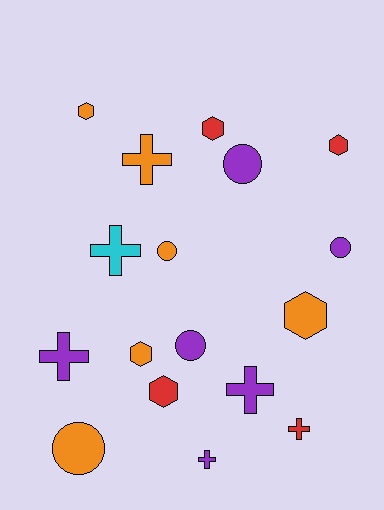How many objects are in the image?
There are 17 objects.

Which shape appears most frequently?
Hexagon, with 6 objects.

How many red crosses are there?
There is 1 red cross.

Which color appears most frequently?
Purple, with 6 objects.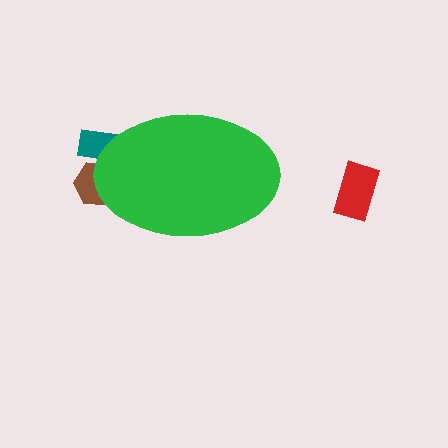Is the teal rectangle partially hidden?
Yes, the teal rectangle is partially hidden behind the green ellipse.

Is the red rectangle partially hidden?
No, the red rectangle is fully visible.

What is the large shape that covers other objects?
A green ellipse.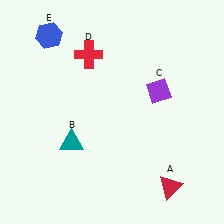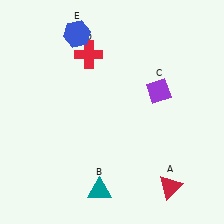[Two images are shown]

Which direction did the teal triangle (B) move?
The teal triangle (B) moved down.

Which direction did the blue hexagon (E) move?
The blue hexagon (E) moved right.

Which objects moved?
The objects that moved are: the teal triangle (B), the blue hexagon (E).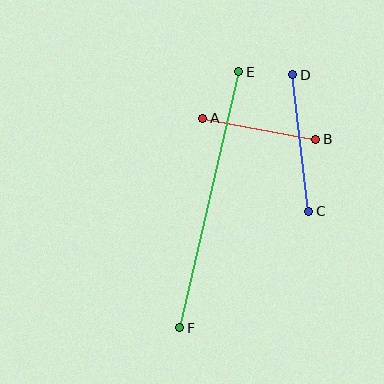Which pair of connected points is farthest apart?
Points E and F are farthest apart.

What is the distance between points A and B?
The distance is approximately 115 pixels.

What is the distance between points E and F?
The distance is approximately 263 pixels.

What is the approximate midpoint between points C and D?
The midpoint is at approximately (301, 143) pixels.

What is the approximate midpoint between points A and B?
The midpoint is at approximately (259, 129) pixels.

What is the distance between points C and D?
The distance is approximately 137 pixels.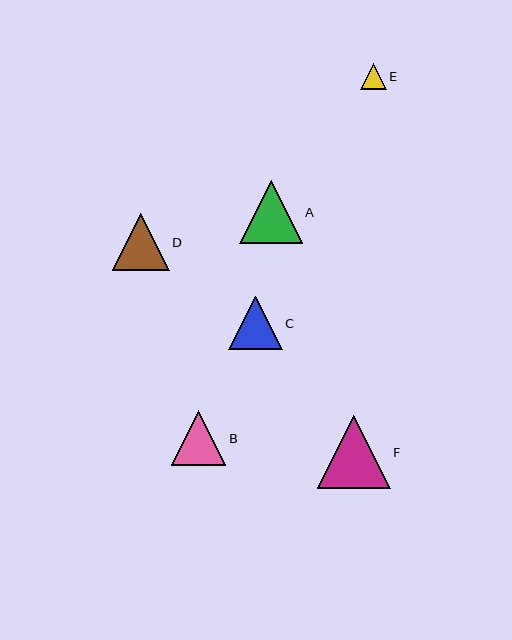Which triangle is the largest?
Triangle F is the largest with a size of approximately 73 pixels.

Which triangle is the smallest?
Triangle E is the smallest with a size of approximately 26 pixels.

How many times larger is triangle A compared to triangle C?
Triangle A is approximately 1.2 times the size of triangle C.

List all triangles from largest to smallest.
From largest to smallest: F, A, D, B, C, E.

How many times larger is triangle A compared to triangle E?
Triangle A is approximately 2.4 times the size of triangle E.